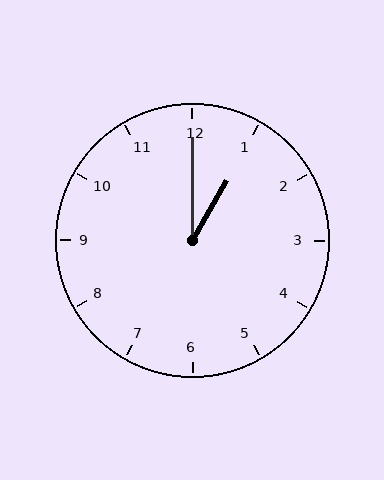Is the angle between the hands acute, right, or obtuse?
It is acute.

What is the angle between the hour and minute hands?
Approximately 30 degrees.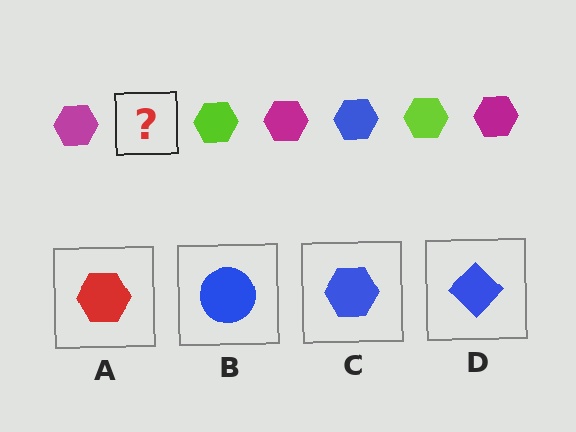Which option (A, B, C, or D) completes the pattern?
C.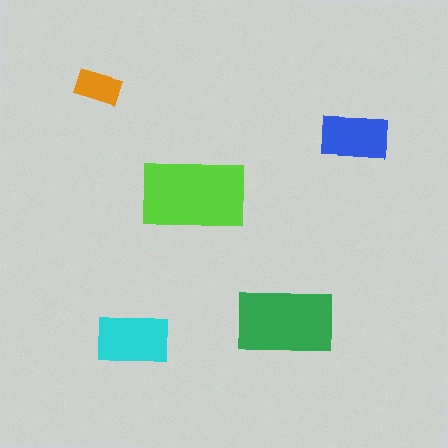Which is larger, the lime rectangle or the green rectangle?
The lime one.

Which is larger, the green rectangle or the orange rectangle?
The green one.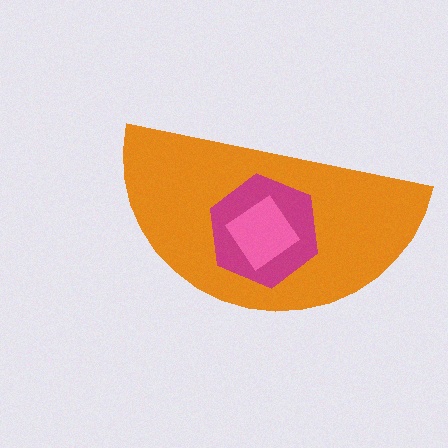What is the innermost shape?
The pink diamond.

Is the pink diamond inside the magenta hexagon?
Yes.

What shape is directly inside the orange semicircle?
The magenta hexagon.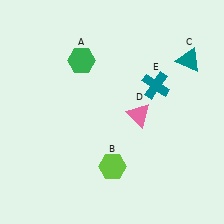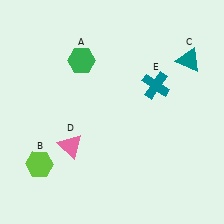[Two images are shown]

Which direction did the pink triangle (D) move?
The pink triangle (D) moved left.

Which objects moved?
The objects that moved are: the lime hexagon (B), the pink triangle (D).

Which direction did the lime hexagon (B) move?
The lime hexagon (B) moved left.